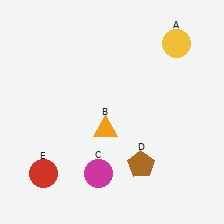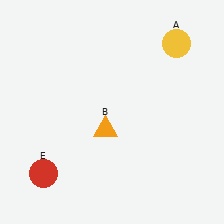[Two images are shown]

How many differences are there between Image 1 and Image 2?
There are 2 differences between the two images.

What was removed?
The magenta circle (C), the brown pentagon (D) were removed in Image 2.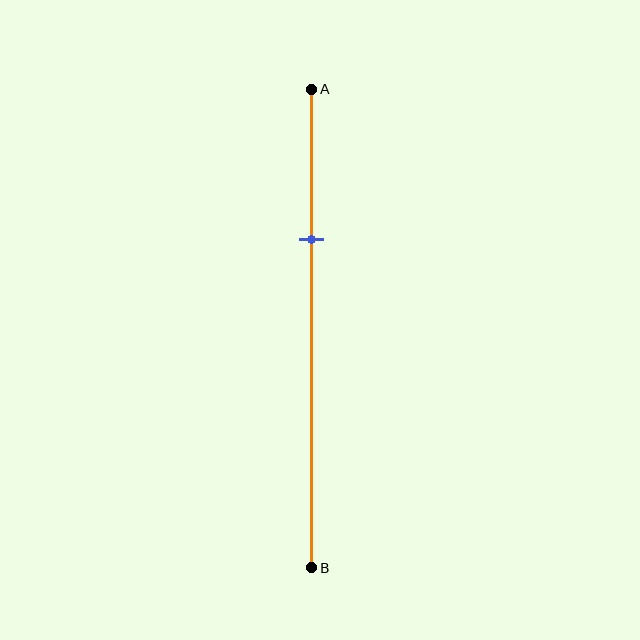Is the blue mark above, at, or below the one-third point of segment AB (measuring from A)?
The blue mark is approximately at the one-third point of segment AB.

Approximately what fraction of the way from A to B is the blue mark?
The blue mark is approximately 30% of the way from A to B.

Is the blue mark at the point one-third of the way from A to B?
Yes, the mark is approximately at the one-third point.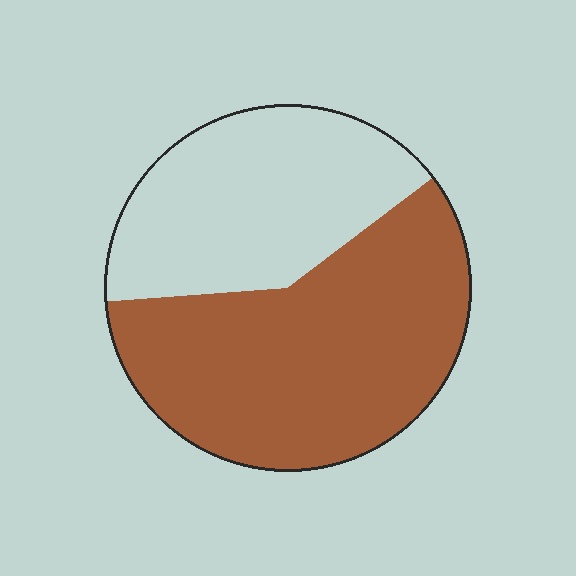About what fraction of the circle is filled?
About three fifths (3/5).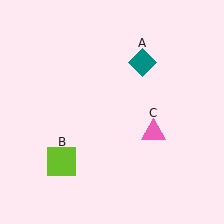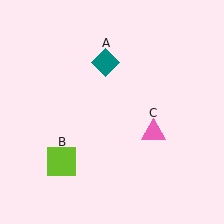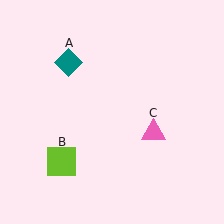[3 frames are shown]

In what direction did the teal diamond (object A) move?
The teal diamond (object A) moved left.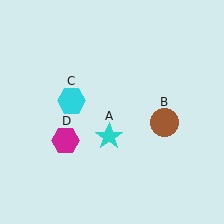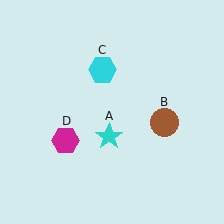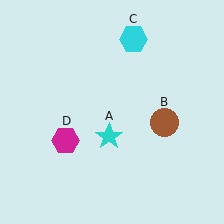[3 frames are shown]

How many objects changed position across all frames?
1 object changed position: cyan hexagon (object C).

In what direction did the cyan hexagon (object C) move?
The cyan hexagon (object C) moved up and to the right.